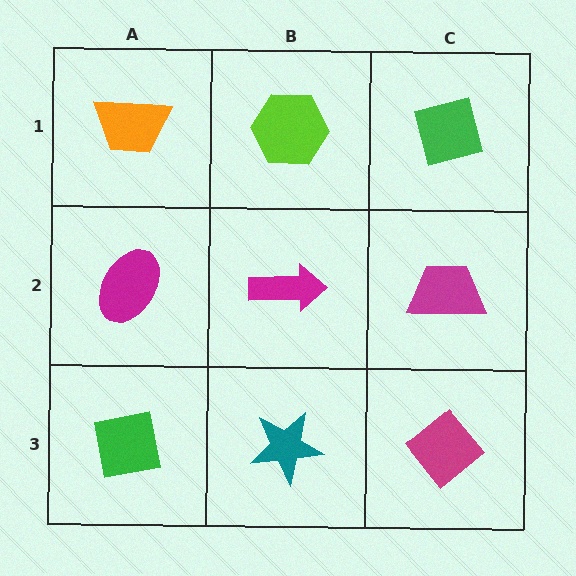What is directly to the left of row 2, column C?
A magenta arrow.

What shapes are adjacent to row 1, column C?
A magenta trapezoid (row 2, column C), a lime hexagon (row 1, column B).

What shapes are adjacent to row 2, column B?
A lime hexagon (row 1, column B), a teal star (row 3, column B), a magenta ellipse (row 2, column A), a magenta trapezoid (row 2, column C).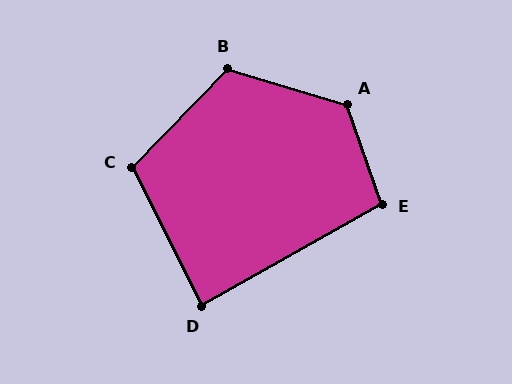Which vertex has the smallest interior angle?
D, at approximately 87 degrees.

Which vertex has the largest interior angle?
A, at approximately 126 degrees.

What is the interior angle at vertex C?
Approximately 109 degrees (obtuse).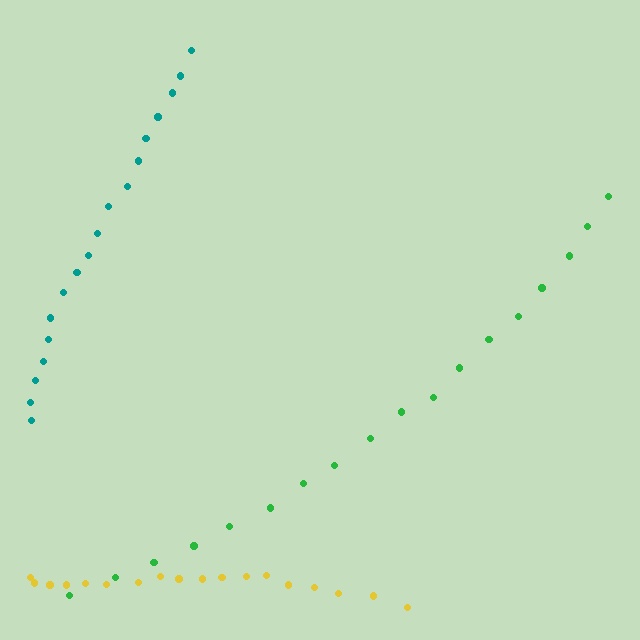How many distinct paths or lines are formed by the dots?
There are 3 distinct paths.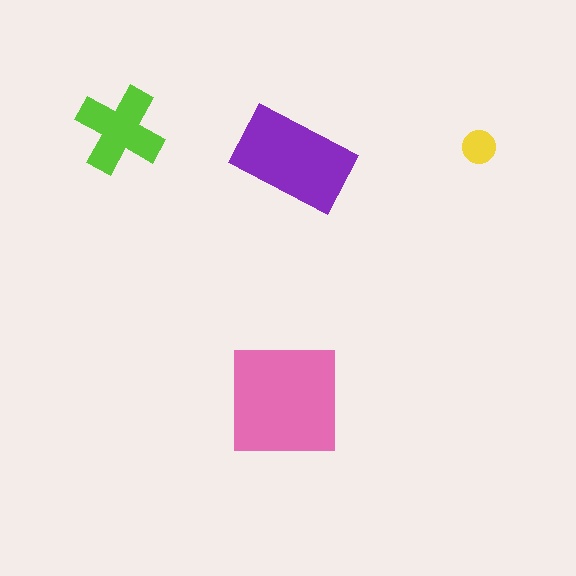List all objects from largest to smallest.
The pink square, the purple rectangle, the lime cross, the yellow circle.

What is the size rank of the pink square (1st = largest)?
1st.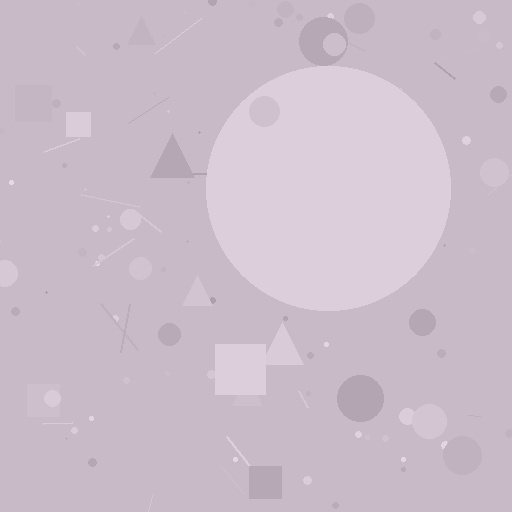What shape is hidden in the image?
A circle is hidden in the image.